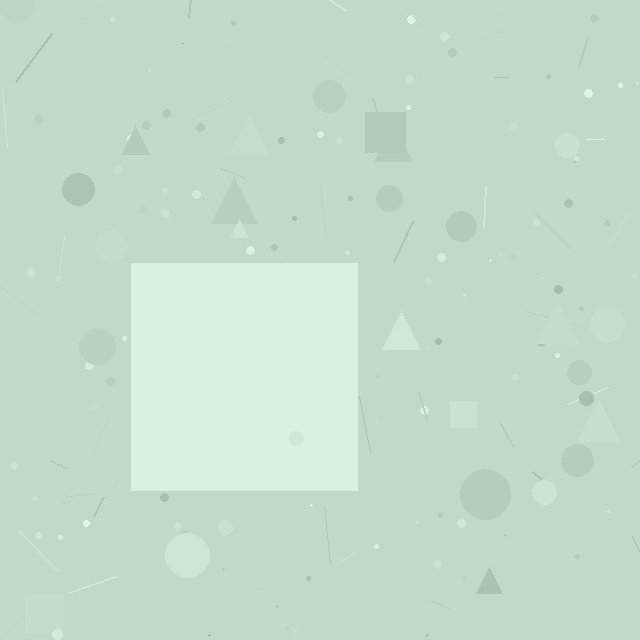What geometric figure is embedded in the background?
A square is embedded in the background.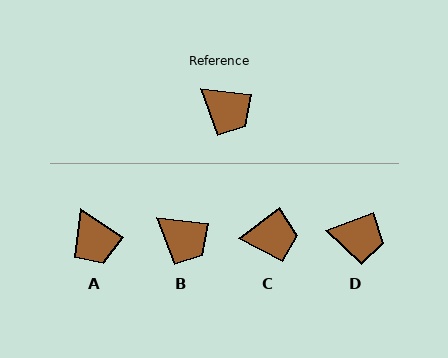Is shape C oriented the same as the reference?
No, it is off by about 43 degrees.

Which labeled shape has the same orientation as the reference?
B.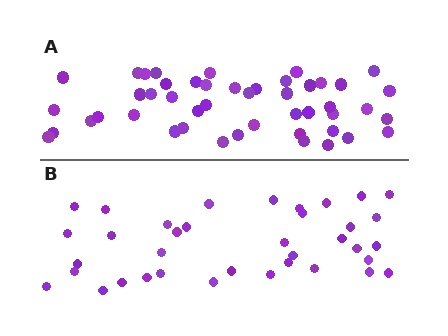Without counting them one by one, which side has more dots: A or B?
Region A (the top region) has more dots.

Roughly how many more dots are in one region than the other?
Region A has roughly 10 or so more dots than region B.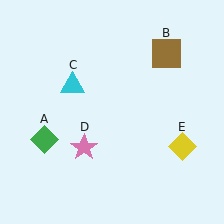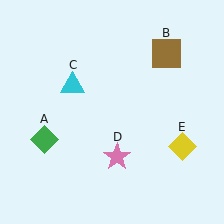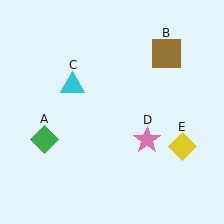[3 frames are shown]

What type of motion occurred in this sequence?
The pink star (object D) rotated counterclockwise around the center of the scene.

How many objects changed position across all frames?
1 object changed position: pink star (object D).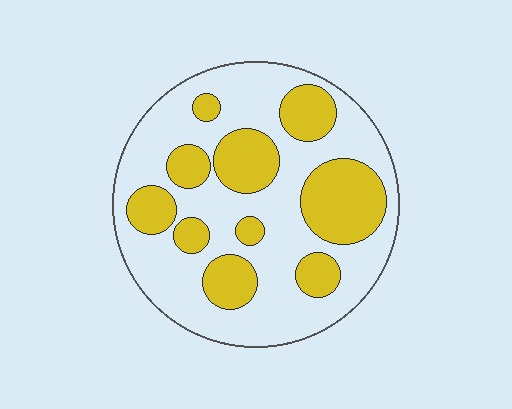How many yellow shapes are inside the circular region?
10.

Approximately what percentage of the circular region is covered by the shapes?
Approximately 35%.